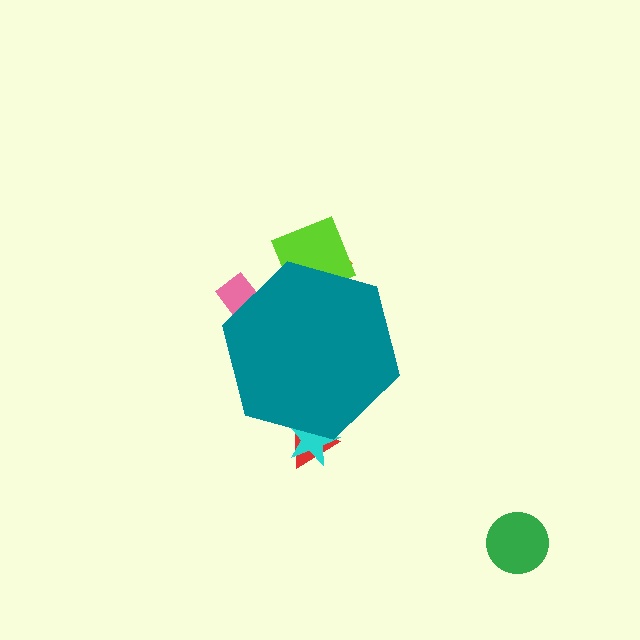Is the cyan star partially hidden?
Yes, the cyan star is partially hidden behind the teal hexagon.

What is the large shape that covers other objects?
A teal hexagon.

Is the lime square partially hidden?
Yes, the lime square is partially hidden behind the teal hexagon.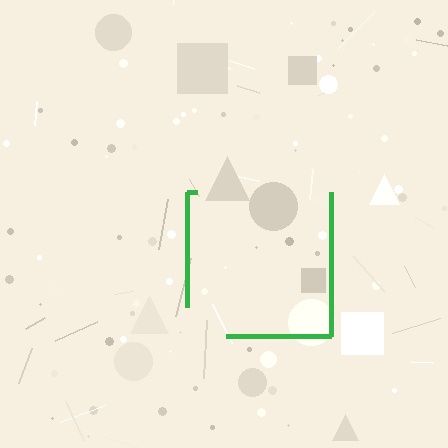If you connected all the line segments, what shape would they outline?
They would outline a square.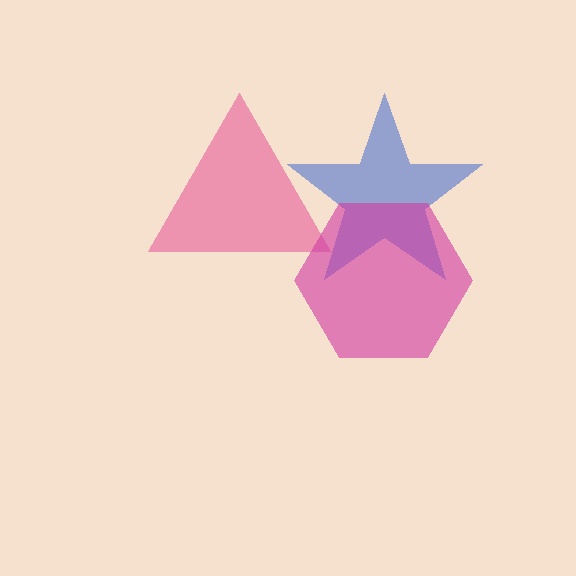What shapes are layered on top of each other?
The layered shapes are: a blue star, a pink triangle, a magenta hexagon.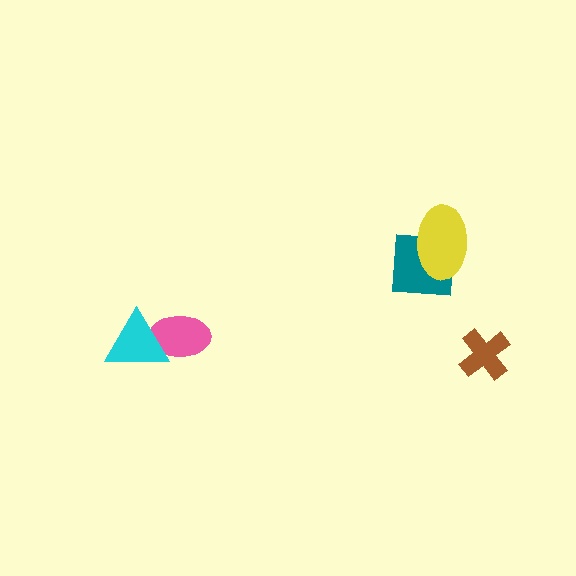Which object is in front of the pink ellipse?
The cyan triangle is in front of the pink ellipse.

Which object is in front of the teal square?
The yellow ellipse is in front of the teal square.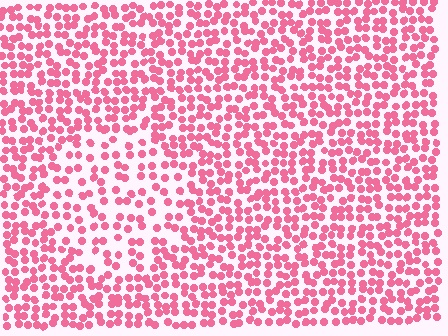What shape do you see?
I see a circle.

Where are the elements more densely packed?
The elements are more densely packed outside the circle boundary.